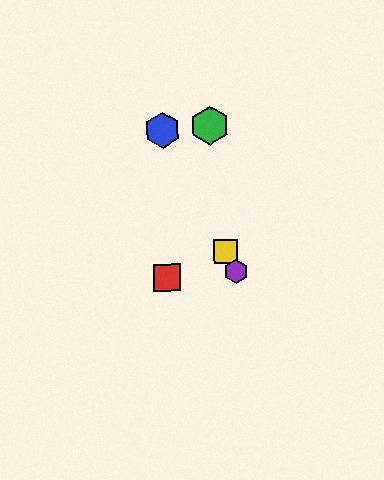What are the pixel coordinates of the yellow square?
The yellow square is at (226, 252).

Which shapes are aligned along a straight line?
The blue hexagon, the yellow square, the purple hexagon are aligned along a straight line.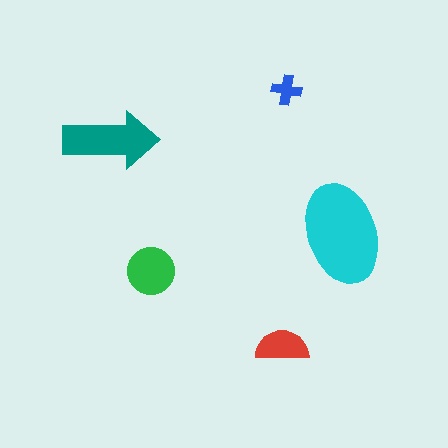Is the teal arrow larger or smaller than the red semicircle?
Larger.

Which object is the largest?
The cyan ellipse.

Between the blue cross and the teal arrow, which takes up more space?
The teal arrow.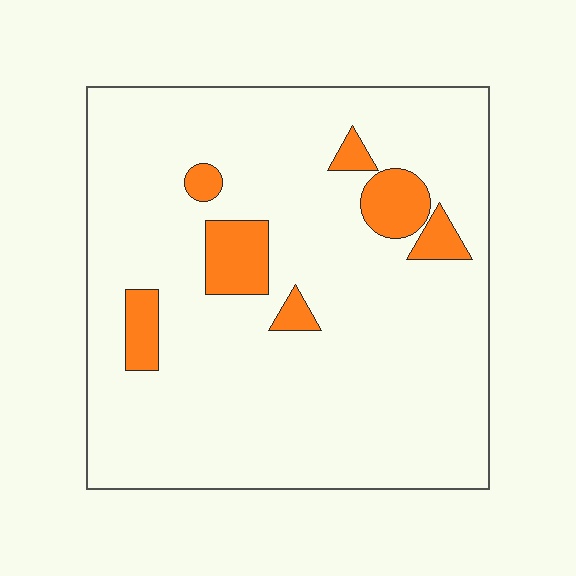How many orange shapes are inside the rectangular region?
7.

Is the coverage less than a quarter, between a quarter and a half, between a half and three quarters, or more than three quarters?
Less than a quarter.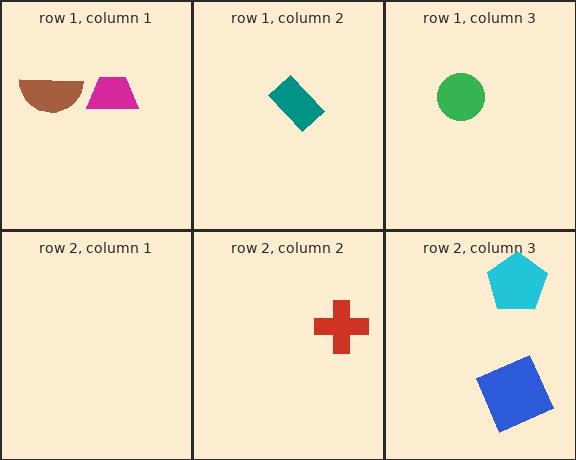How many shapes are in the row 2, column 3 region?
2.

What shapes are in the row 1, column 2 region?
The teal rectangle.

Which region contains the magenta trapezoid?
The row 1, column 1 region.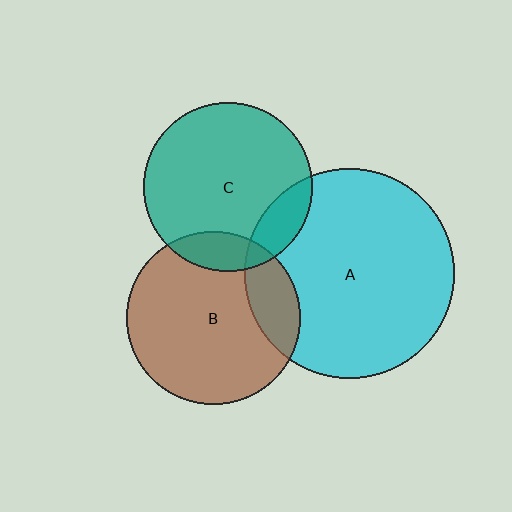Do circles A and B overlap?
Yes.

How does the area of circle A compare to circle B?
Approximately 1.5 times.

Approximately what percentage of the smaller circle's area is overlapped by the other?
Approximately 20%.